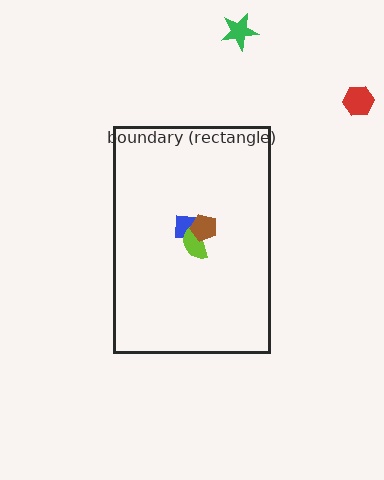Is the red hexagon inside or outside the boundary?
Outside.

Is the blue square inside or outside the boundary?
Inside.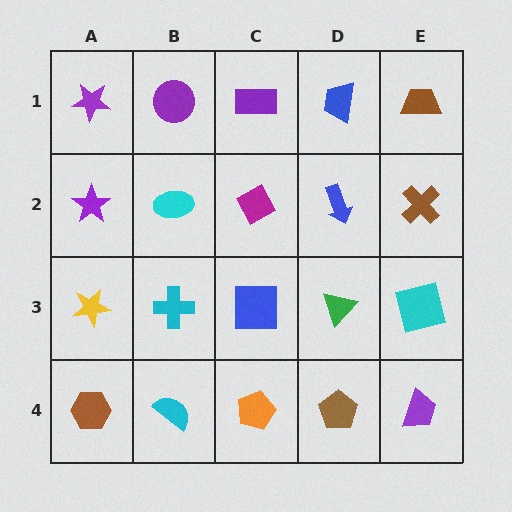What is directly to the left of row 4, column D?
An orange pentagon.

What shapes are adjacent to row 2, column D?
A blue trapezoid (row 1, column D), a green triangle (row 3, column D), a magenta diamond (row 2, column C), a brown cross (row 2, column E).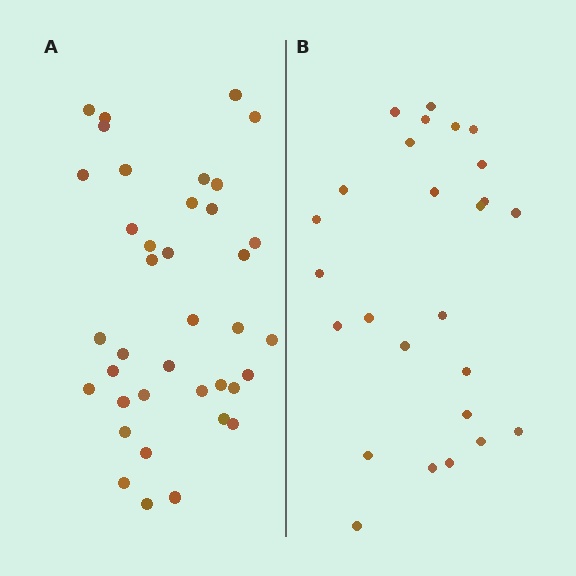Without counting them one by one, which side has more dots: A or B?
Region A (the left region) has more dots.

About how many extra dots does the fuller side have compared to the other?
Region A has roughly 12 or so more dots than region B.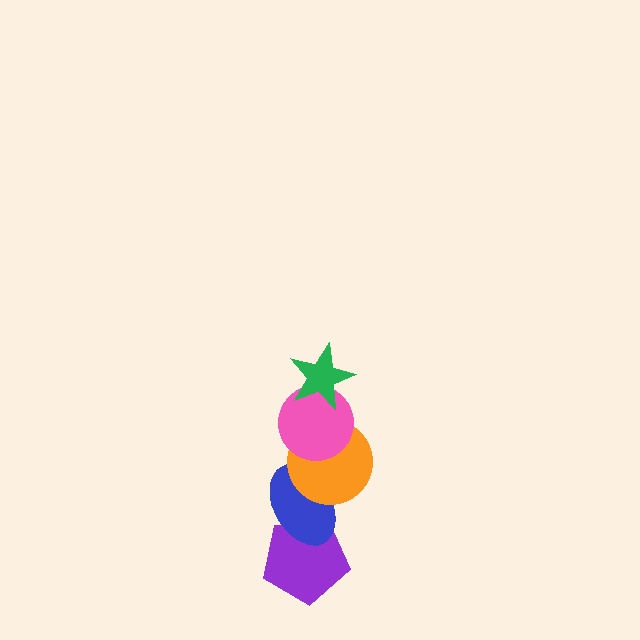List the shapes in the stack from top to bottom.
From top to bottom: the green star, the pink circle, the orange circle, the blue ellipse, the purple pentagon.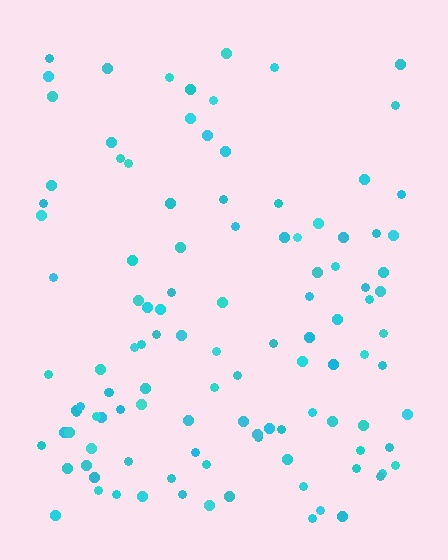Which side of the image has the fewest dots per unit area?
The top.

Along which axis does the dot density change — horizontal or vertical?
Vertical.